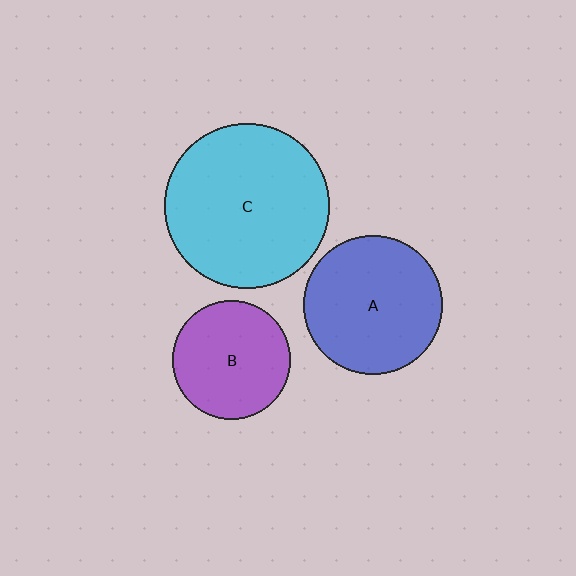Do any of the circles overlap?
No, none of the circles overlap.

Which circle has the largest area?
Circle C (cyan).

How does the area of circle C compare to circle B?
Approximately 1.9 times.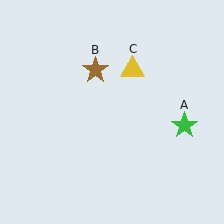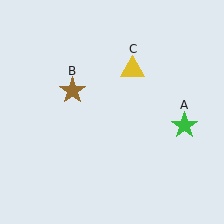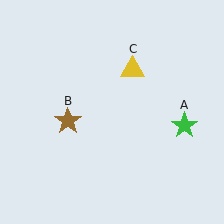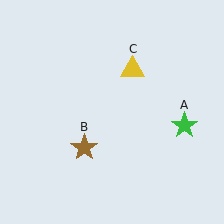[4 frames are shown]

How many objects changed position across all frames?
1 object changed position: brown star (object B).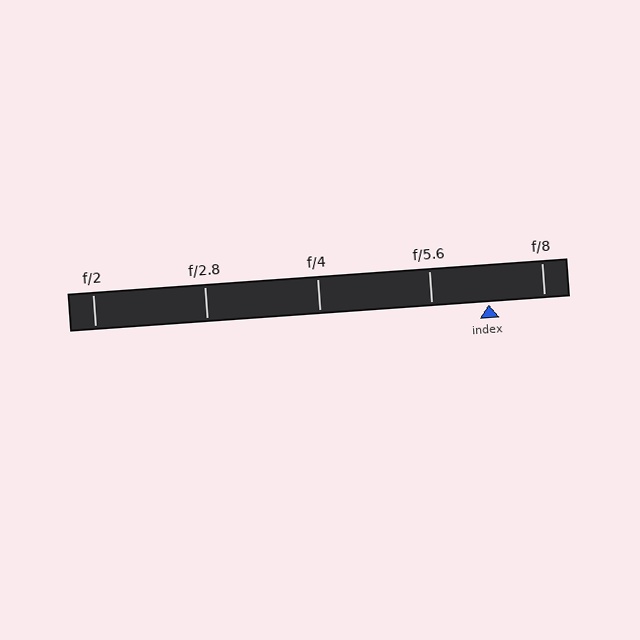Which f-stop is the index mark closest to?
The index mark is closest to f/8.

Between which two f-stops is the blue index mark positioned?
The index mark is between f/5.6 and f/8.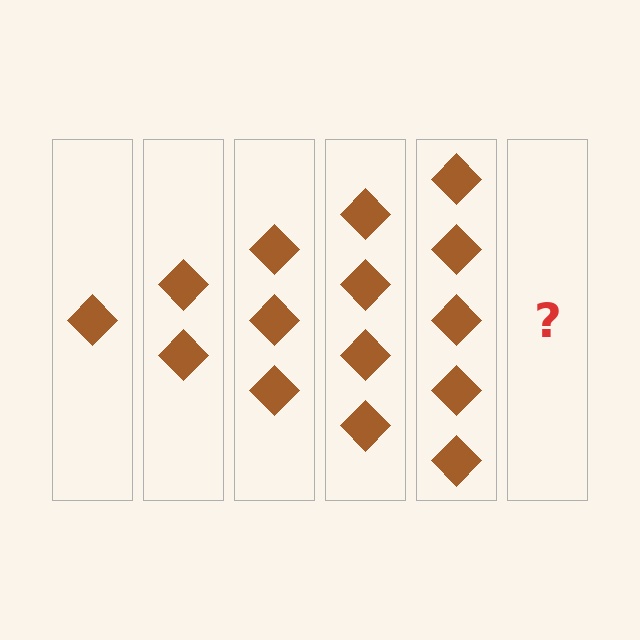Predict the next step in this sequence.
The next step is 6 diamonds.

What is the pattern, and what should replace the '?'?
The pattern is that each step adds one more diamond. The '?' should be 6 diamonds.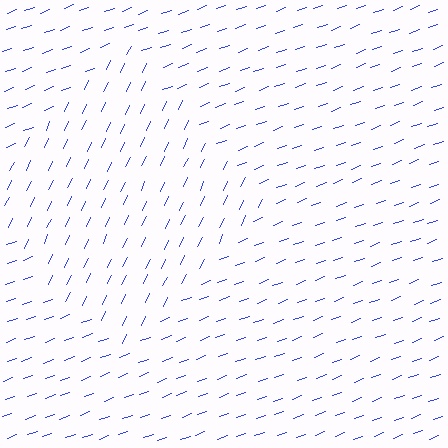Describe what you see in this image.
The image is filled with small blue line segments. A diamond region in the image has lines oriented differently from the surrounding lines, creating a visible texture boundary.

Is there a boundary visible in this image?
Yes, there is a texture boundary formed by a change in line orientation.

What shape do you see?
I see a diamond.